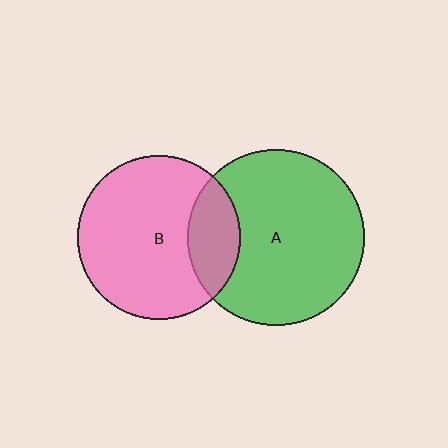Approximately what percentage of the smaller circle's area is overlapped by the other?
Approximately 20%.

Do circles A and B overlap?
Yes.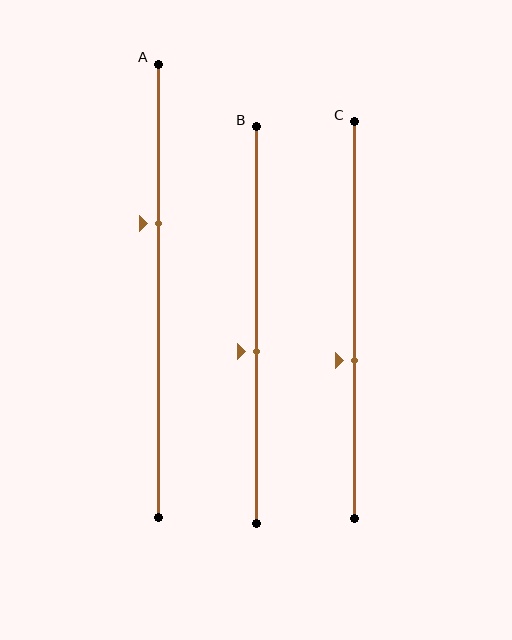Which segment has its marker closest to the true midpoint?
Segment B has its marker closest to the true midpoint.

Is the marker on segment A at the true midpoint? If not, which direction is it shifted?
No, the marker on segment A is shifted upward by about 15% of the segment length.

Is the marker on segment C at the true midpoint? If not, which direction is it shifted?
No, the marker on segment C is shifted downward by about 10% of the segment length.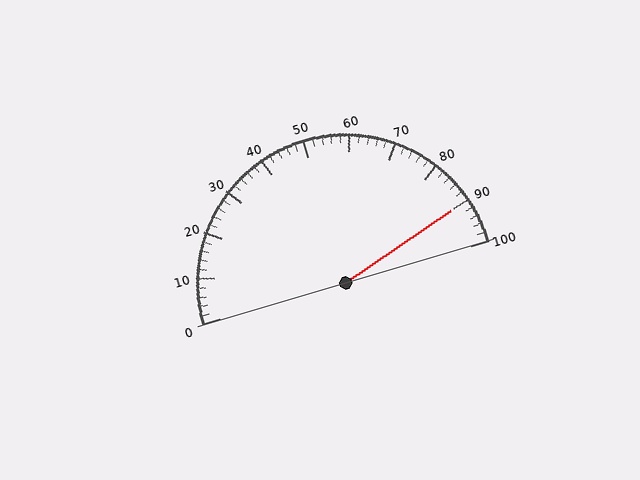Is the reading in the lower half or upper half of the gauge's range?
The reading is in the upper half of the range (0 to 100).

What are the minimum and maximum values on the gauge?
The gauge ranges from 0 to 100.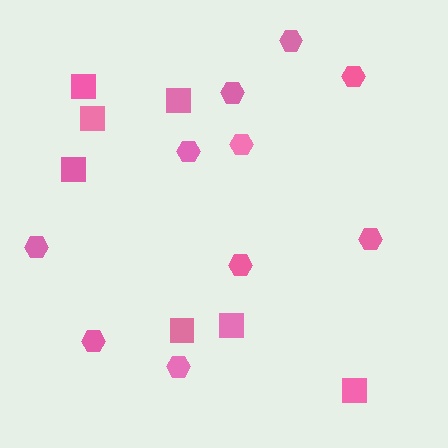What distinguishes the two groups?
There are 2 groups: one group of squares (7) and one group of hexagons (10).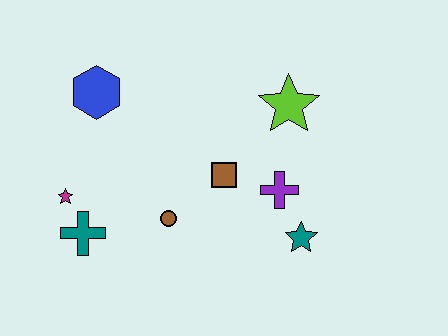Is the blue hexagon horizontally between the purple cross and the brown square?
No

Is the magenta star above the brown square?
No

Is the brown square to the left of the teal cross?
No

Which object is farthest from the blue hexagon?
The teal star is farthest from the blue hexagon.